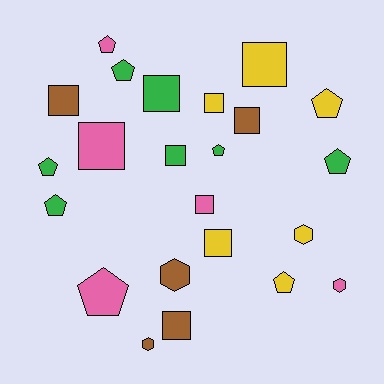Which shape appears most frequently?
Square, with 10 objects.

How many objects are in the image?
There are 23 objects.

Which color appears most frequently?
Green, with 7 objects.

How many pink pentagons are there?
There are 2 pink pentagons.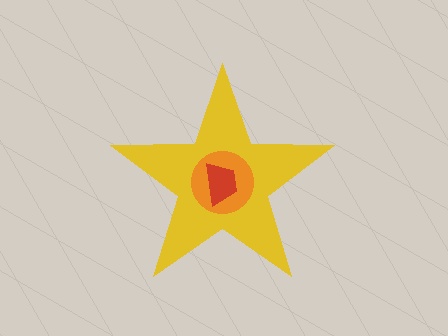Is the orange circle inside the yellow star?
Yes.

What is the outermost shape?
The yellow star.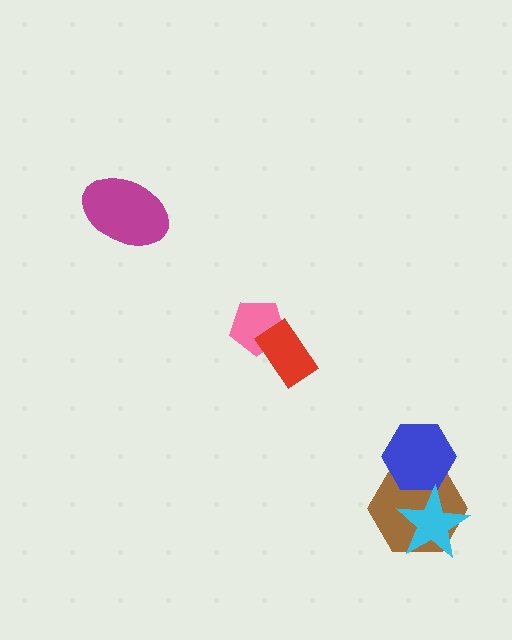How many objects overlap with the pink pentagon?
1 object overlaps with the pink pentagon.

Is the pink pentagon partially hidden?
Yes, it is partially covered by another shape.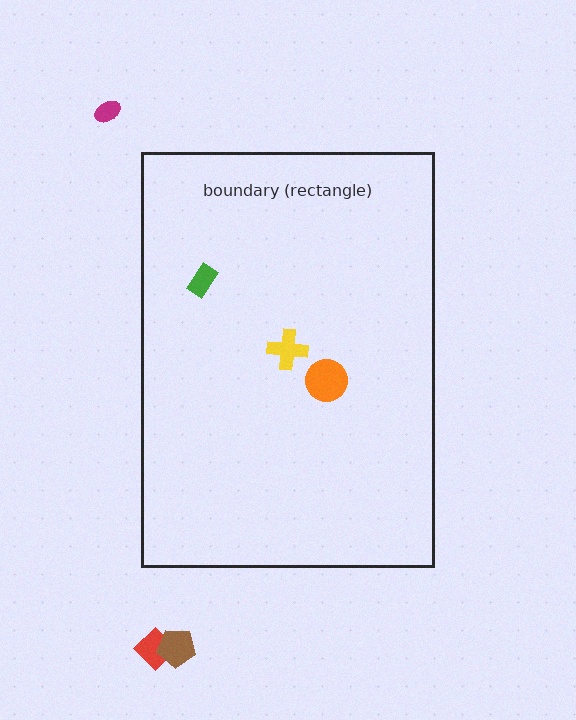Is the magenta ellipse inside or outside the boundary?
Outside.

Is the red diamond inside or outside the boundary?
Outside.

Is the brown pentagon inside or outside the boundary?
Outside.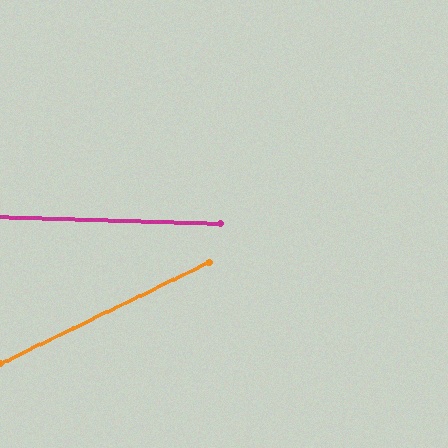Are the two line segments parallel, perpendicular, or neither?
Neither parallel nor perpendicular — they differ by about 28°.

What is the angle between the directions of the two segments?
Approximately 28 degrees.